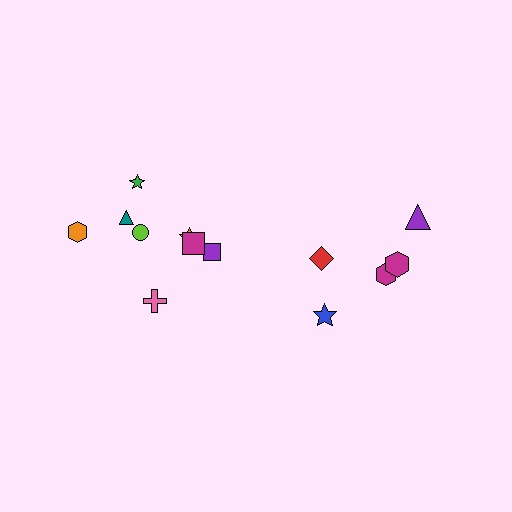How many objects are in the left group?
There are 8 objects.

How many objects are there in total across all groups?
There are 13 objects.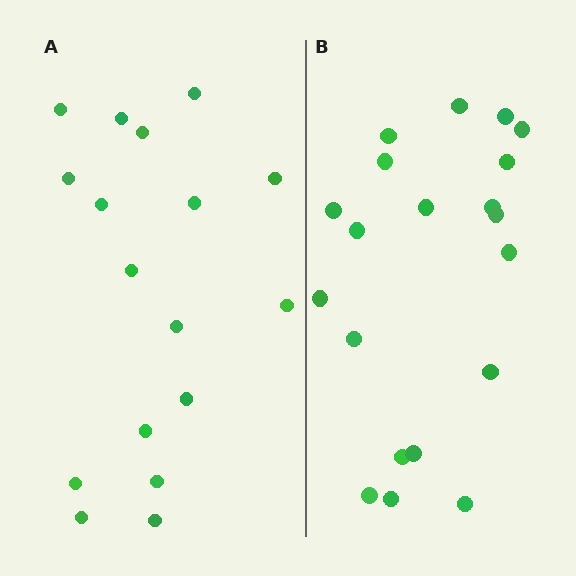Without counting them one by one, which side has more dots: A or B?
Region B (the right region) has more dots.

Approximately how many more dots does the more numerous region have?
Region B has just a few more — roughly 2 or 3 more dots than region A.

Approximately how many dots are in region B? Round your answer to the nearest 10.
About 20 dots.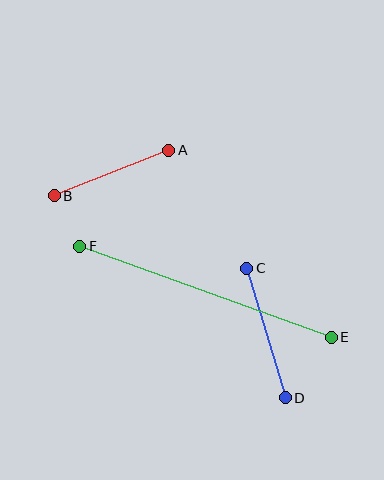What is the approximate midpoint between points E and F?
The midpoint is at approximately (206, 292) pixels.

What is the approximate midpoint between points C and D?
The midpoint is at approximately (266, 333) pixels.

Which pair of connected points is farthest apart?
Points E and F are farthest apart.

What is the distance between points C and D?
The distance is approximately 135 pixels.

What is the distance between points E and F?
The distance is approximately 267 pixels.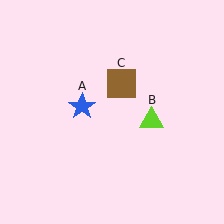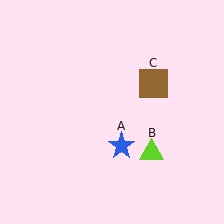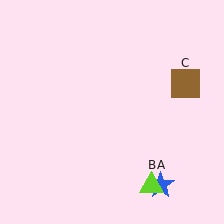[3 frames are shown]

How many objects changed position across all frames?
3 objects changed position: blue star (object A), lime triangle (object B), brown square (object C).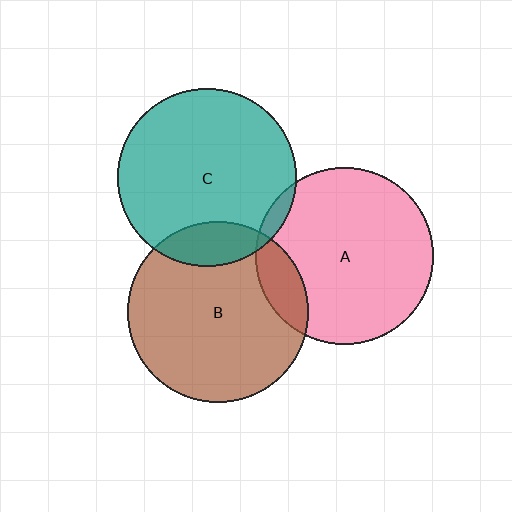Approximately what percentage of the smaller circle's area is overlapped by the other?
Approximately 15%.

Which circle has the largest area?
Circle B (brown).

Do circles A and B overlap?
Yes.